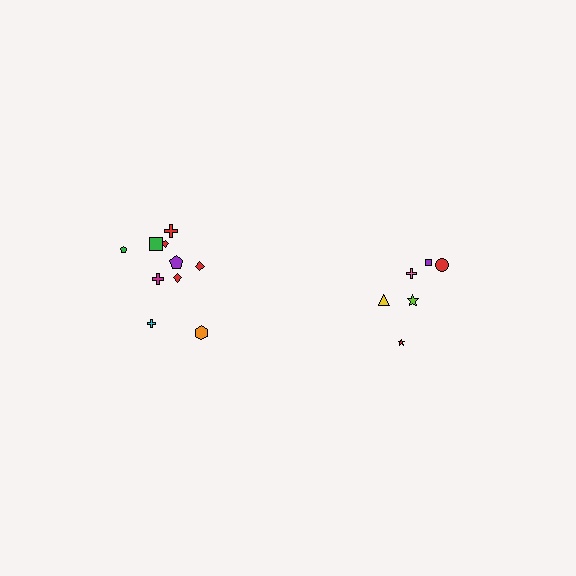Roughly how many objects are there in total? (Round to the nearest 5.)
Roughly 15 objects in total.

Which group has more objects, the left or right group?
The left group.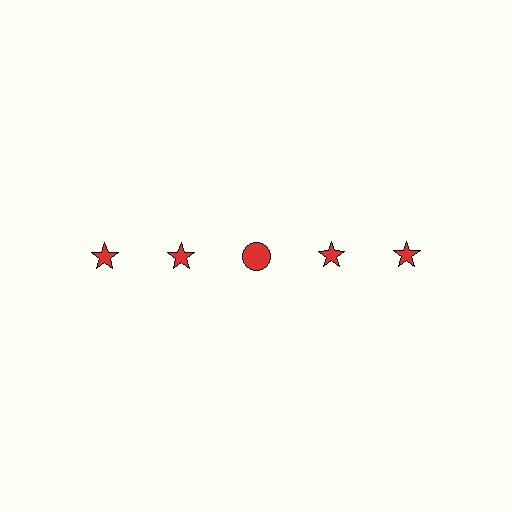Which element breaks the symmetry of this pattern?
The red circle in the top row, center column breaks the symmetry. All other shapes are red stars.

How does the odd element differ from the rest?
It has a different shape: circle instead of star.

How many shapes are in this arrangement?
There are 5 shapes arranged in a grid pattern.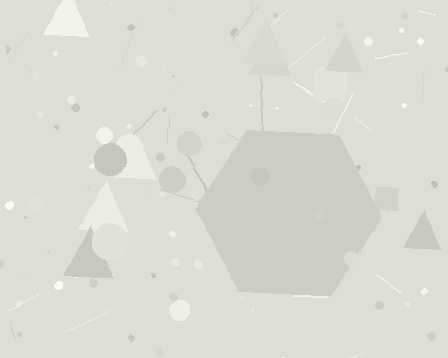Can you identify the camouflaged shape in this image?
The camouflaged shape is a hexagon.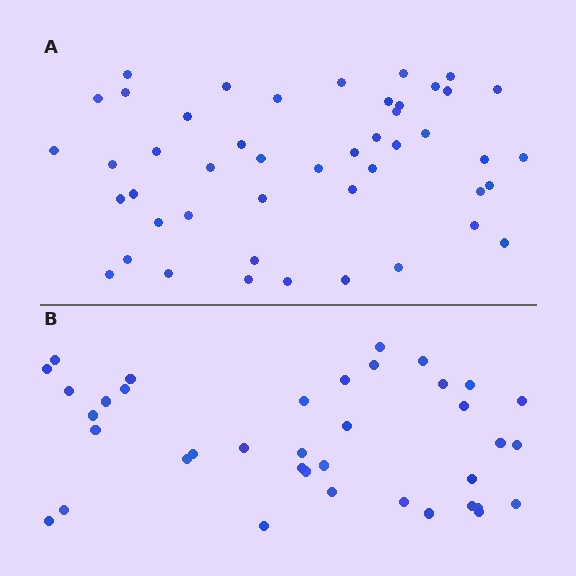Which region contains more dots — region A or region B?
Region A (the top region) has more dots.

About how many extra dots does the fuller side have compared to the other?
Region A has roughly 8 or so more dots than region B.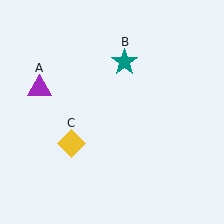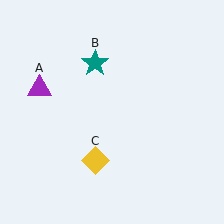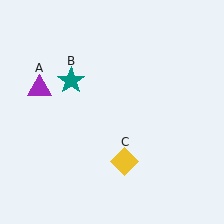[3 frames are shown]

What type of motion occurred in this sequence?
The teal star (object B), yellow diamond (object C) rotated counterclockwise around the center of the scene.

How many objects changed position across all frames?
2 objects changed position: teal star (object B), yellow diamond (object C).